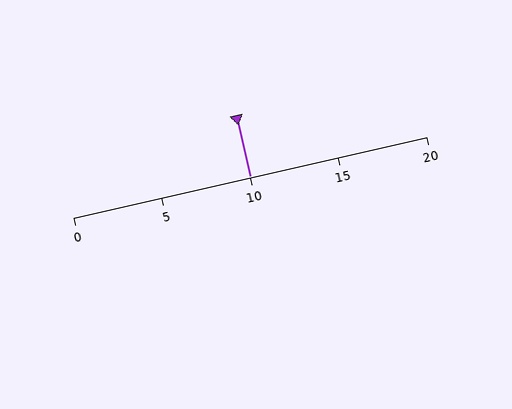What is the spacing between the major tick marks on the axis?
The major ticks are spaced 5 apart.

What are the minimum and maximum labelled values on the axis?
The axis runs from 0 to 20.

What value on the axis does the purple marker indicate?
The marker indicates approximately 10.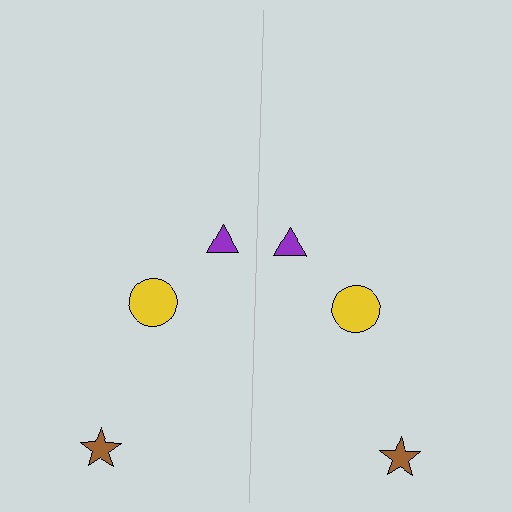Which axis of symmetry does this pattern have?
The pattern has a vertical axis of symmetry running through the center of the image.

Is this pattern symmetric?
Yes, this pattern has bilateral (reflection) symmetry.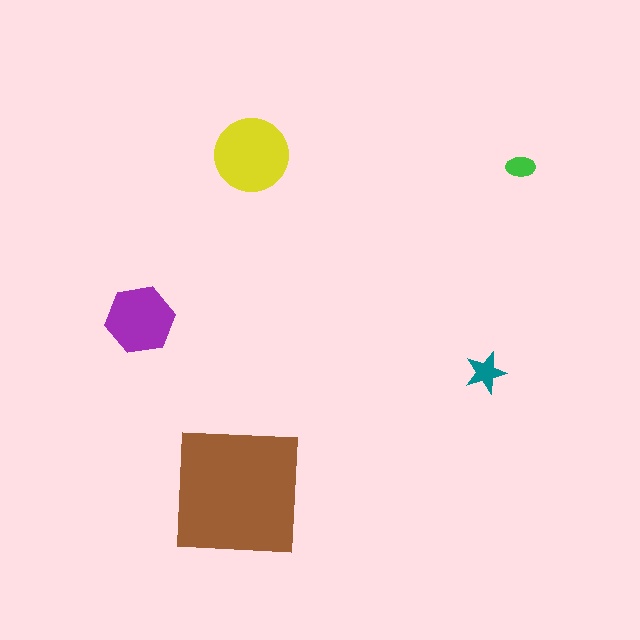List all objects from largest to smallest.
The brown square, the yellow circle, the purple hexagon, the teal star, the green ellipse.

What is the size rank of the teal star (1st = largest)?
4th.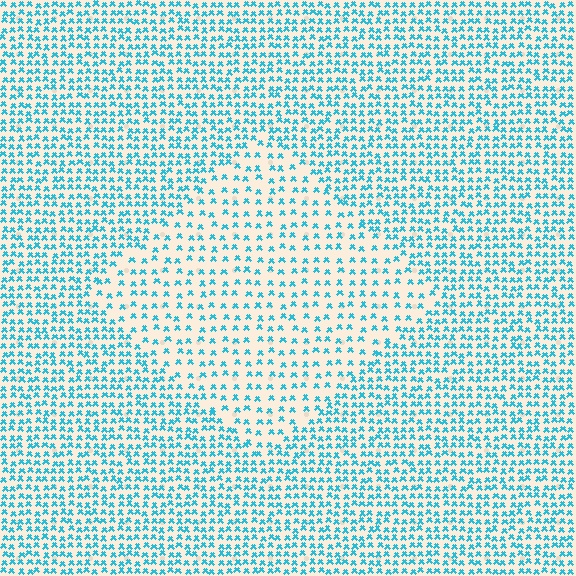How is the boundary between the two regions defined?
The boundary is defined by a change in element density (approximately 1.9x ratio). All elements are the same color, size, and shape.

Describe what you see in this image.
The image contains small cyan elements arranged at two different densities. A diamond-shaped region is visible where the elements are less densely packed than the surrounding area.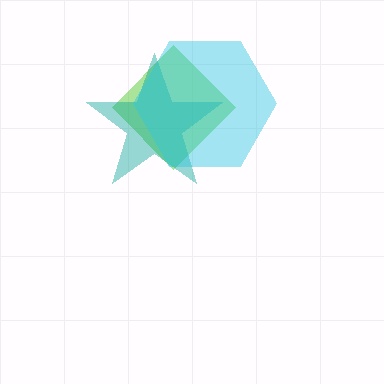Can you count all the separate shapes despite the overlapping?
Yes, there are 3 separate shapes.